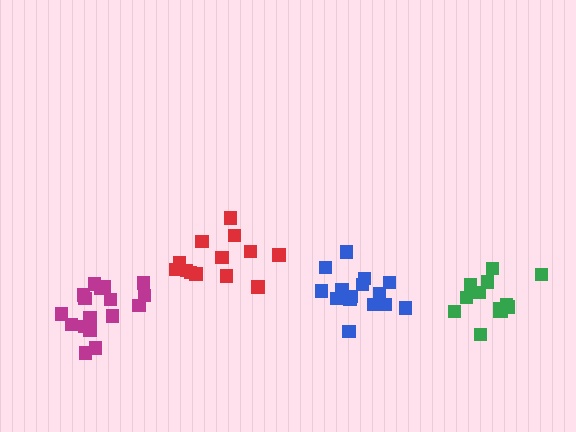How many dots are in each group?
Group 1: 16 dots, Group 2: 17 dots, Group 3: 13 dots, Group 4: 13 dots (59 total).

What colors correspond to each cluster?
The clusters are colored: blue, magenta, red, green.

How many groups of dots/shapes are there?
There are 4 groups.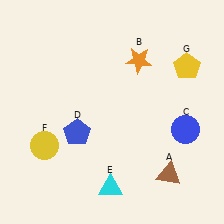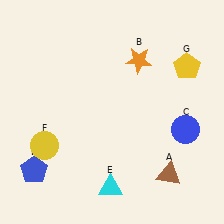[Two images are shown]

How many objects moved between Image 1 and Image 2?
1 object moved between the two images.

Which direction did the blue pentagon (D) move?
The blue pentagon (D) moved left.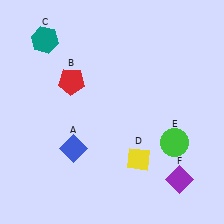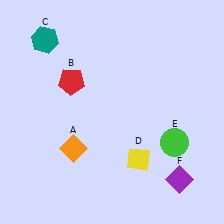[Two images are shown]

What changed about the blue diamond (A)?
In Image 1, A is blue. In Image 2, it changed to orange.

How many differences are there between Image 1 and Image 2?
There is 1 difference between the two images.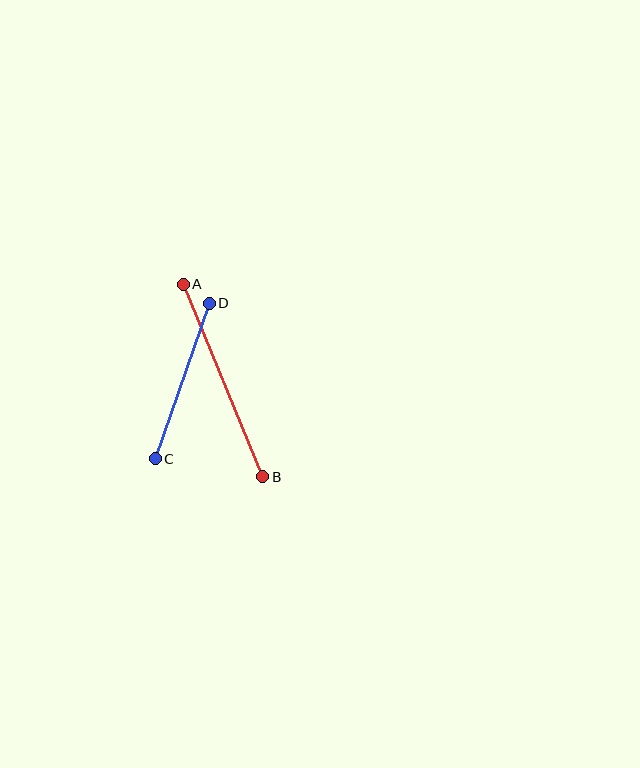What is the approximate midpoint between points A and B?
The midpoint is at approximately (223, 381) pixels.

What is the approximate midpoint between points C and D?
The midpoint is at approximately (182, 381) pixels.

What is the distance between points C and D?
The distance is approximately 164 pixels.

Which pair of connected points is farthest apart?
Points A and B are farthest apart.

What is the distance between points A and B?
The distance is approximately 208 pixels.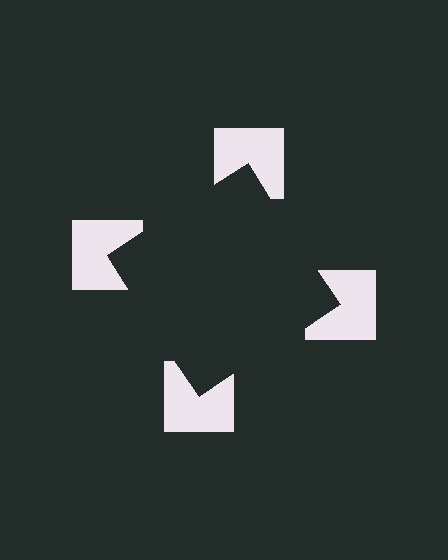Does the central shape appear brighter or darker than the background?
It typically appears slightly darker than the background, even though no actual brightness change is drawn.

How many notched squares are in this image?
There are 4 — one at each vertex of the illusory square.